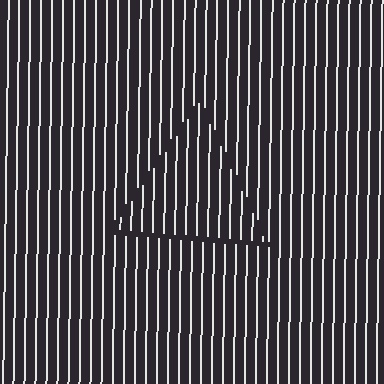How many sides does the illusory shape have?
3 sides — the line-ends trace a triangle.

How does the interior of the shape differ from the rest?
The interior of the shape contains the same grating, shifted by half a period — the contour is defined by the phase discontinuity where line-ends from the inner and outer gratings abut.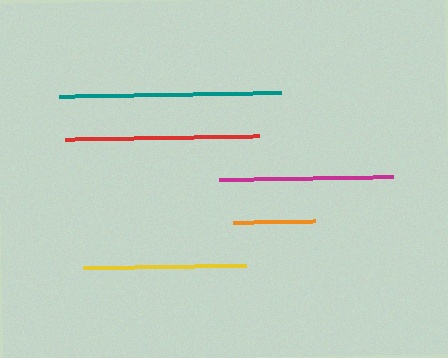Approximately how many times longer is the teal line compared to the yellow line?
The teal line is approximately 1.4 times the length of the yellow line.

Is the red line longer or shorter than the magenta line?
The red line is longer than the magenta line.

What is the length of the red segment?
The red segment is approximately 194 pixels long.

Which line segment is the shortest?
The orange line is the shortest at approximately 82 pixels.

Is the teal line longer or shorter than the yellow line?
The teal line is longer than the yellow line.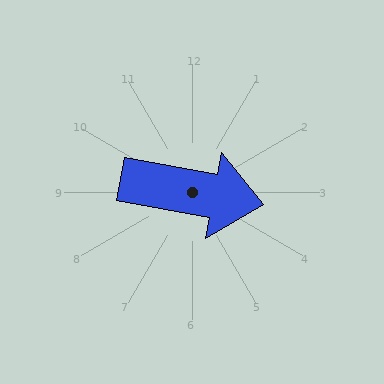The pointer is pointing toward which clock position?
Roughly 3 o'clock.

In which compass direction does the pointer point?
East.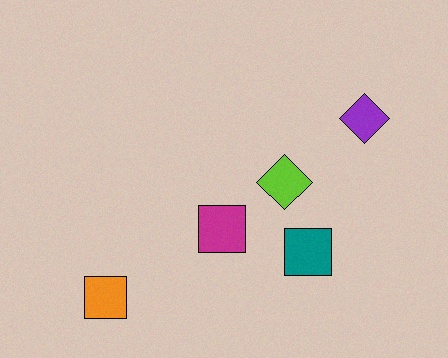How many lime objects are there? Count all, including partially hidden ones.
There is 1 lime object.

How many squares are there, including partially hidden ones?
There are 3 squares.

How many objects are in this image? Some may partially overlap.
There are 5 objects.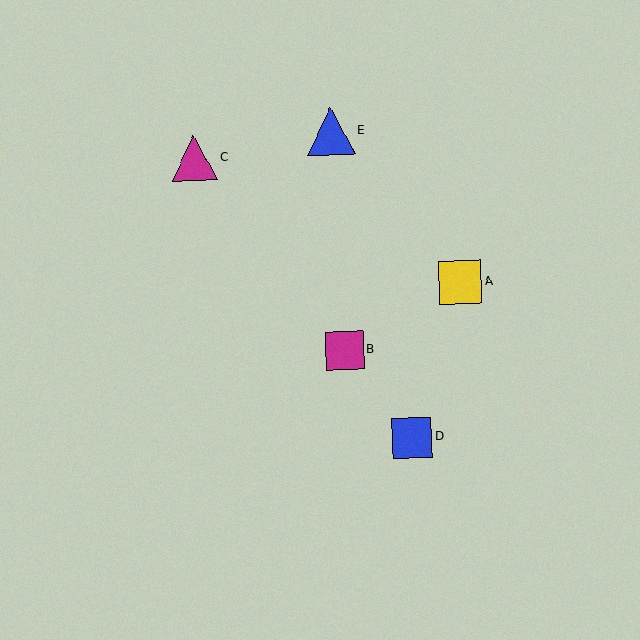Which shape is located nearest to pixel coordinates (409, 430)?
The blue square (labeled D) at (412, 438) is nearest to that location.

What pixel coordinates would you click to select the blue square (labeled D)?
Click at (412, 438) to select the blue square D.